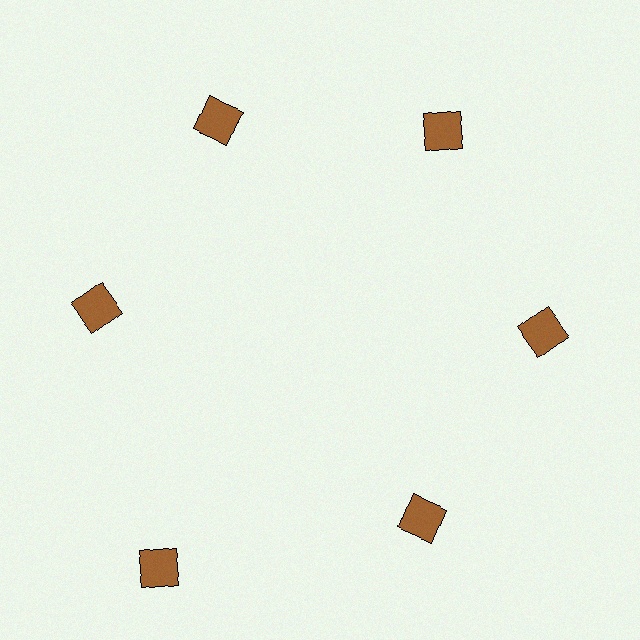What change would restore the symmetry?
The symmetry would be restored by moving it inward, back onto the ring so that all 6 squares sit at equal angles and equal distance from the center.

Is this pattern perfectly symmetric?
No. The 6 brown squares are arranged in a ring, but one element near the 7 o'clock position is pushed outward from the center, breaking the 6-fold rotational symmetry.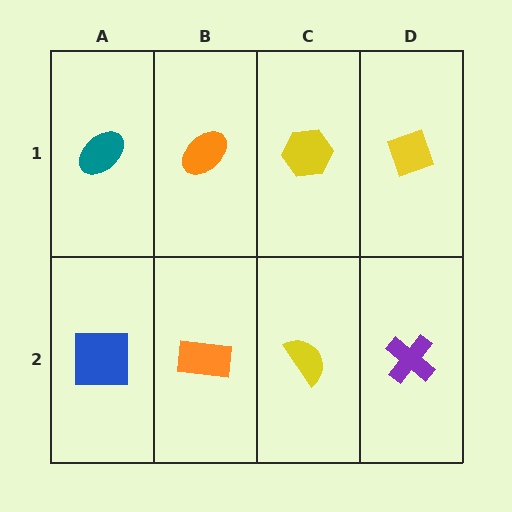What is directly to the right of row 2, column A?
An orange rectangle.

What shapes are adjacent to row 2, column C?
A yellow hexagon (row 1, column C), an orange rectangle (row 2, column B), a purple cross (row 2, column D).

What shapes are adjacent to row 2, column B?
An orange ellipse (row 1, column B), a blue square (row 2, column A), a yellow semicircle (row 2, column C).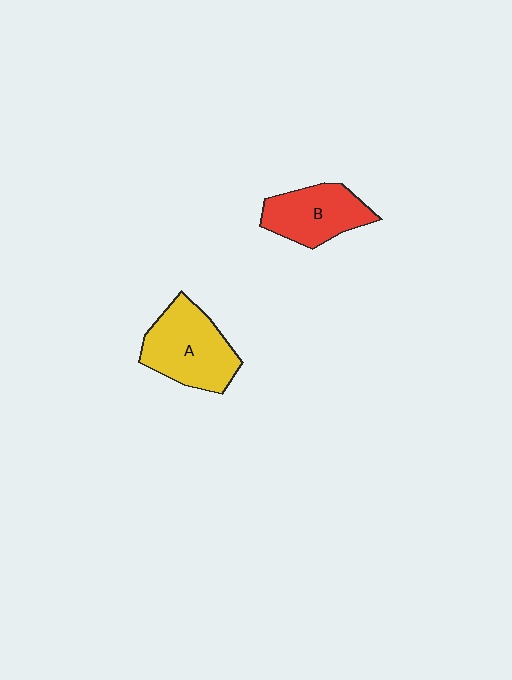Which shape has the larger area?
Shape A (yellow).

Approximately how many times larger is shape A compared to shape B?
Approximately 1.3 times.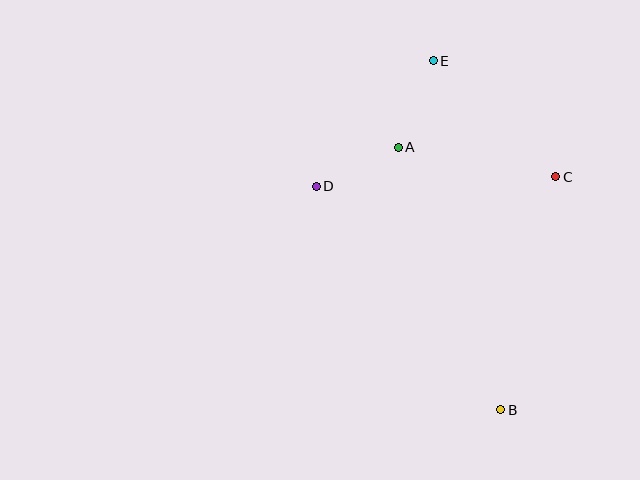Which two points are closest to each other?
Points A and D are closest to each other.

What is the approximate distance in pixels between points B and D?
The distance between B and D is approximately 290 pixels.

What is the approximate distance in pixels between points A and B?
The distance between A and B is approximately 282 pixels.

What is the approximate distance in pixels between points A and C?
The distance between A and C is approximately 160 pixels.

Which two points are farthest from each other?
Points B and E are farthest from each other.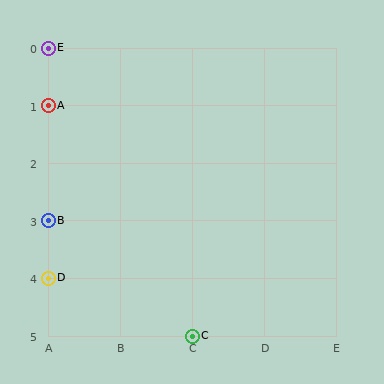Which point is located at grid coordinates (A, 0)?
Point E is at (A, 0).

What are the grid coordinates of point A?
Point A is at grid coordinates (A, 1).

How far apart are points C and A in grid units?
Points C and A are 2 columns and 4 rows apart (about 4.5 grid units diagonally).